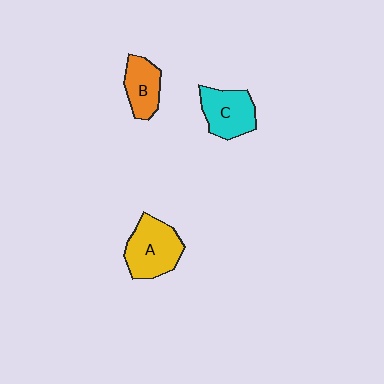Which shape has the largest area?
Shape A (yellow).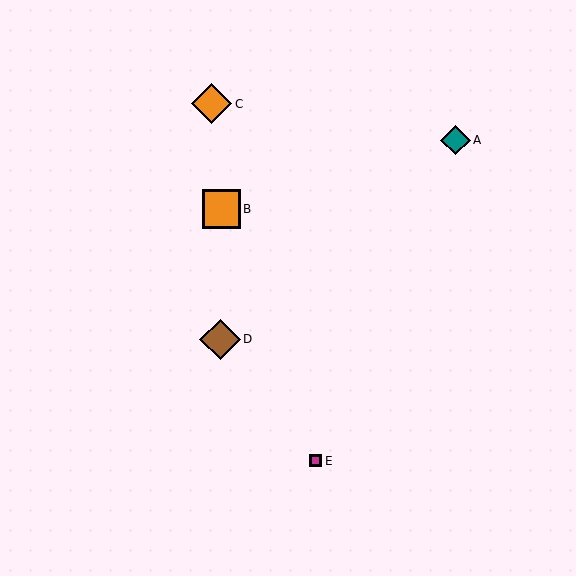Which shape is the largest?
The brown diamond (labeled D) is the largest.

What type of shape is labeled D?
Shape D is a brown diamond.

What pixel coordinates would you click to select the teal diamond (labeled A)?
Click at (455, 140) to select the teal diamond A.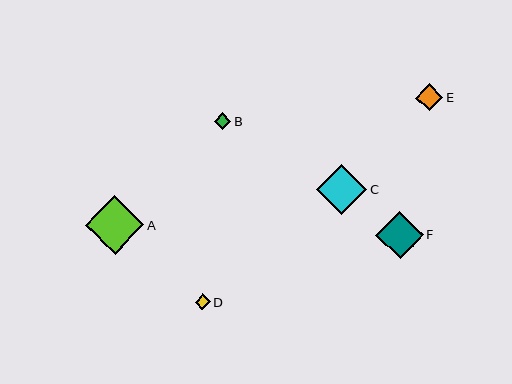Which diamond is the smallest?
Diamond D is the smallest with a size of approximately 15 pixels.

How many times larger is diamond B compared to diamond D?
Diamond B is approximately 1.1 times the size of diamond D.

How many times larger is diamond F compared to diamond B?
Diamond F is approximately 2.8 times the size of diamond B.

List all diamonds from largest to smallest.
From largest to smallest: A, C, F, E, B, D.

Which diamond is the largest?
Diamond A is the largest with a size of approximately 59 pixels.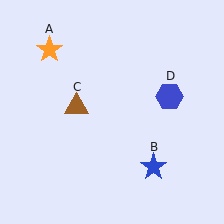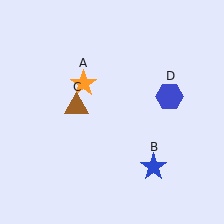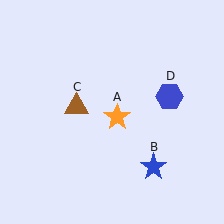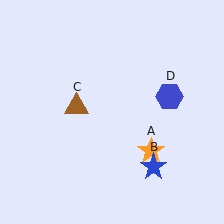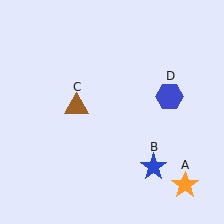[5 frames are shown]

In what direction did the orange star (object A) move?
The orange star (object A) moved down and to the right.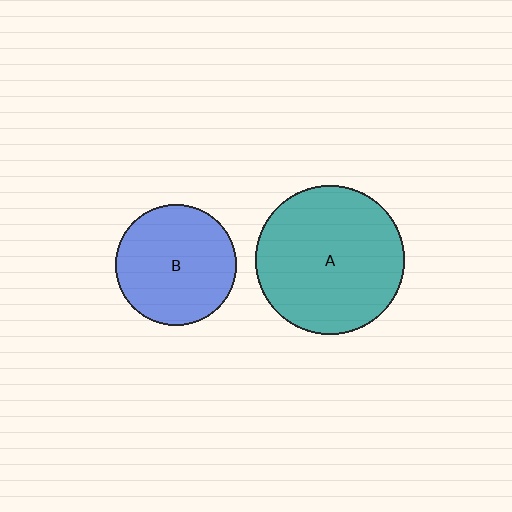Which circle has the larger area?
Circle A (teal).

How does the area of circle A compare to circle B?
Approximately 1.5 times.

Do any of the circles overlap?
No, none of the circles overlap.